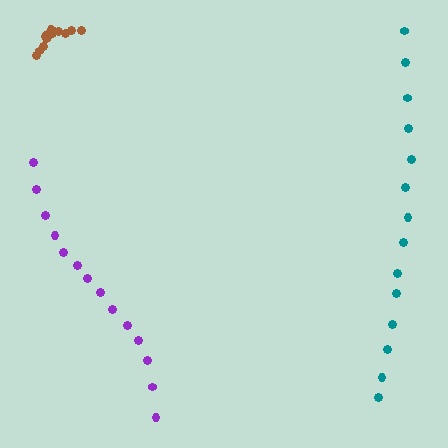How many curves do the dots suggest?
There are 3 distinct paths.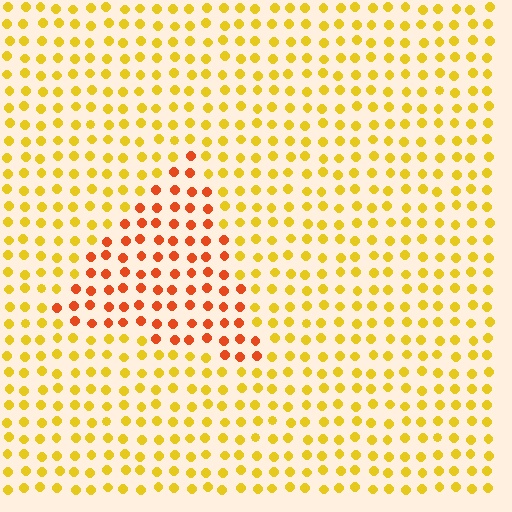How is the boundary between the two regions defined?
The boundary is defined purely by a slight shift in hue (about 39 degrees). Spacing, size, and orientation are identical on both sides.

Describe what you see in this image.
The image is filled with small yellow elements in a uniform arrangement. A triangle-shaped region is visible where the elements are tinted to a slightly different hue, forming a subtle color boundary.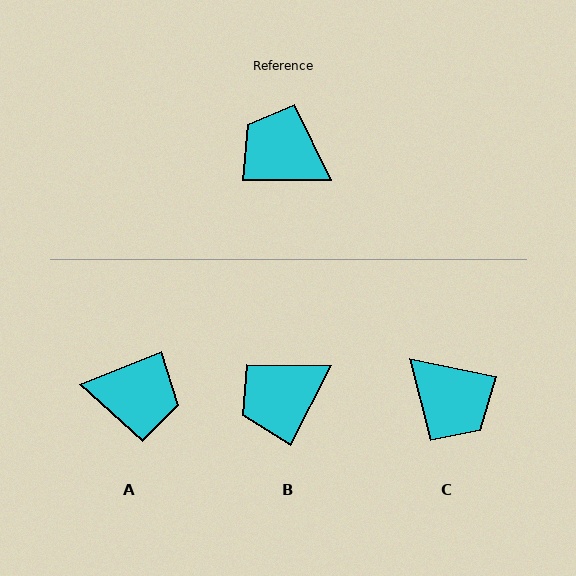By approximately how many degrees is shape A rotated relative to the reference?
Approximately 158 degrees clockwise.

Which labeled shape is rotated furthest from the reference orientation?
C, about 169 degrees away.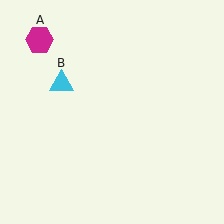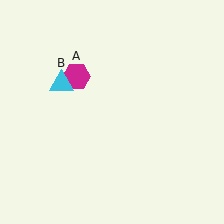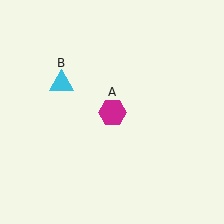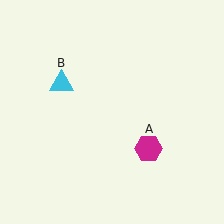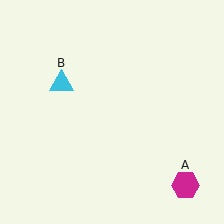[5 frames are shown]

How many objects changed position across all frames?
1 object changed position: magenta hexagon (object A).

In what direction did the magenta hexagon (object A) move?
The magenta hexagon (object A) moved down and to the right.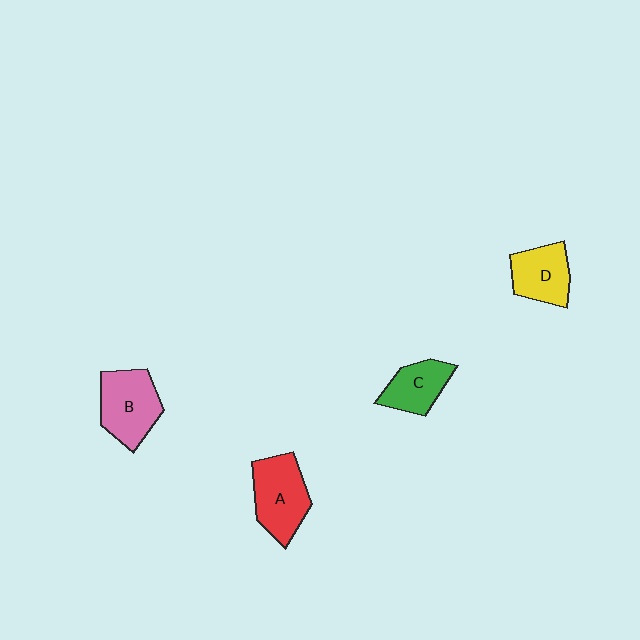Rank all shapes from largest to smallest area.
From largest to smallest: A (red), B (pink), D (yellow), C (green).